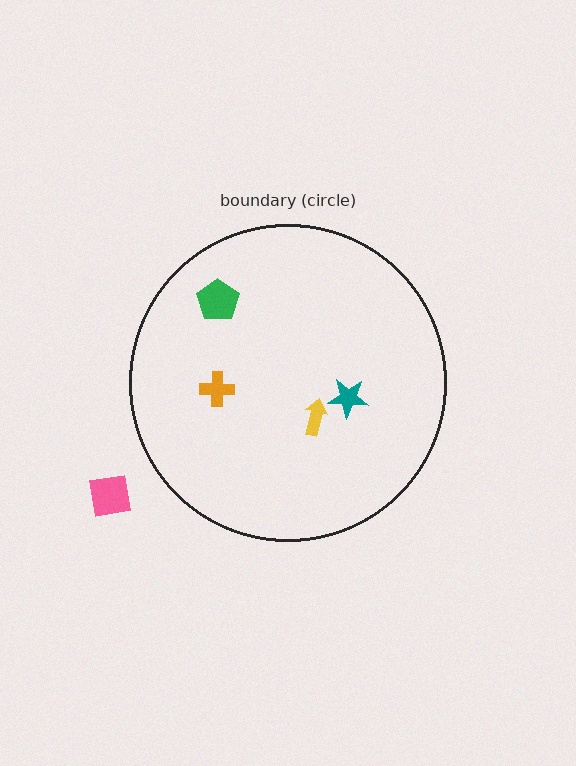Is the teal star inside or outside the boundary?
Inside.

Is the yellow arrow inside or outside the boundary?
Inside.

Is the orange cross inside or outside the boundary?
Inside.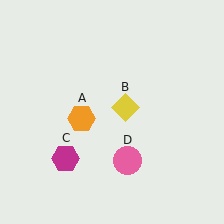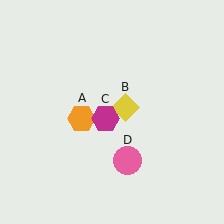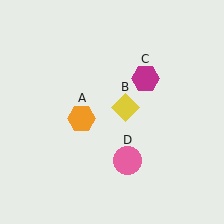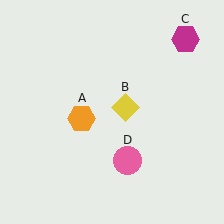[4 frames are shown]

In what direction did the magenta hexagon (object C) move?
The magenta hexagon (object C) moved up and to the right.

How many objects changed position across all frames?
1 object changed position: magenta hexagon (object C).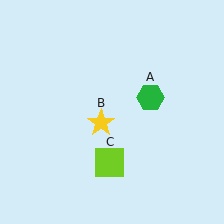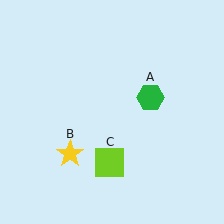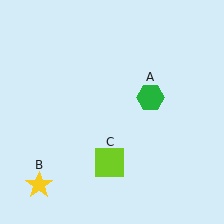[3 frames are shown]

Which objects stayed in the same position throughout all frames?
Green hexagon (object A) and lime square (object C) remained stationary.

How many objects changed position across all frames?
1 object changed position: yellow star (object B).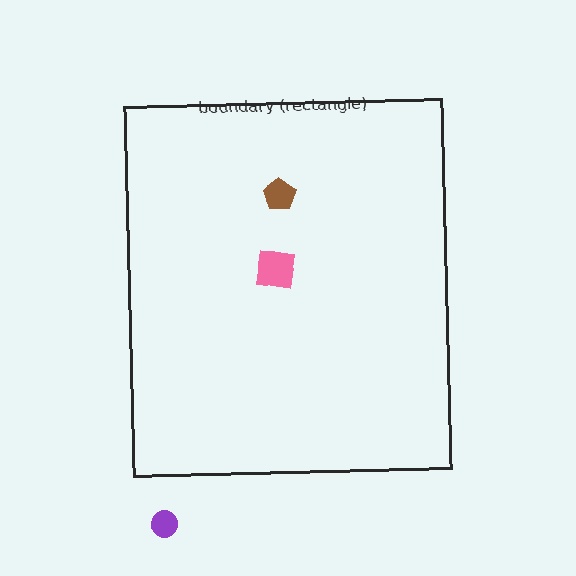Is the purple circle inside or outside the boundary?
Outside.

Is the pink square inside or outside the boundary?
Inside.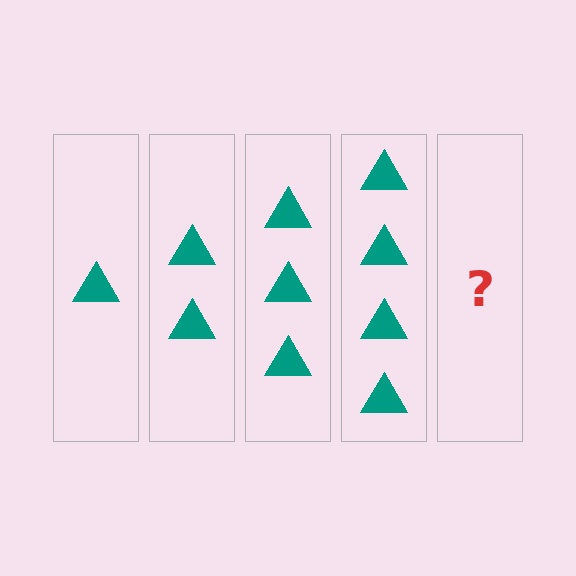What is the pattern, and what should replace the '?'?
The pattern is that each step adds one more triangle. The '?' should be 5 triangles.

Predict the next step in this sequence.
The next step is 5 triangles.